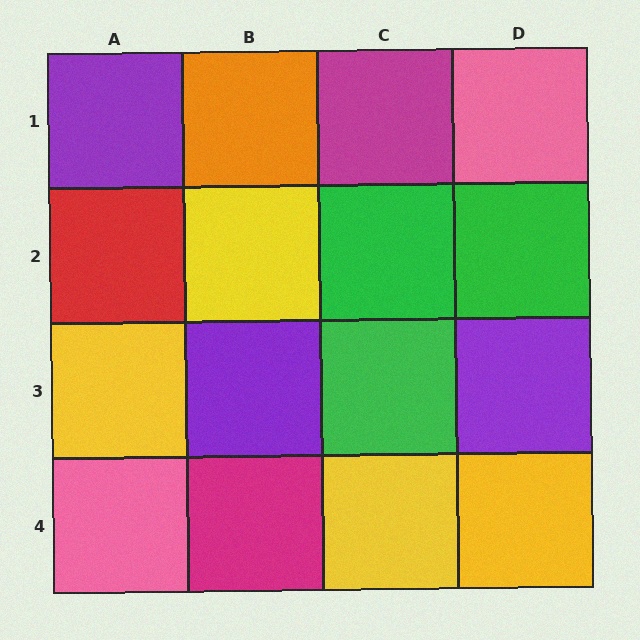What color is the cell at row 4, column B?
Magenta.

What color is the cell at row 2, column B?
Yellow.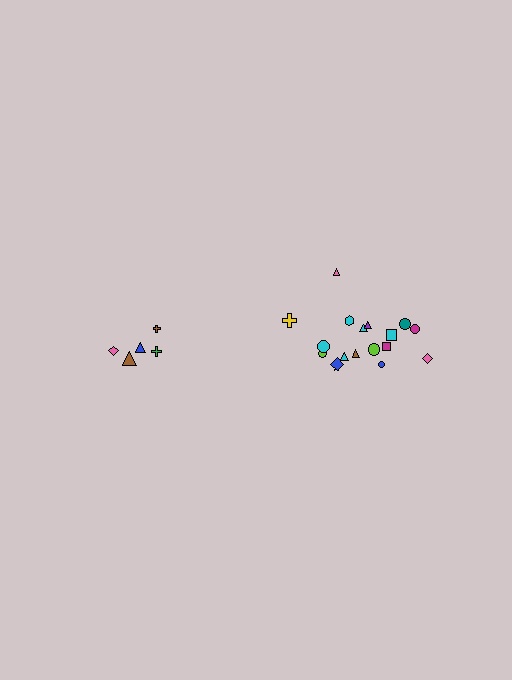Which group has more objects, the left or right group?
The right group.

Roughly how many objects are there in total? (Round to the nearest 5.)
Roughly 25 objects in total.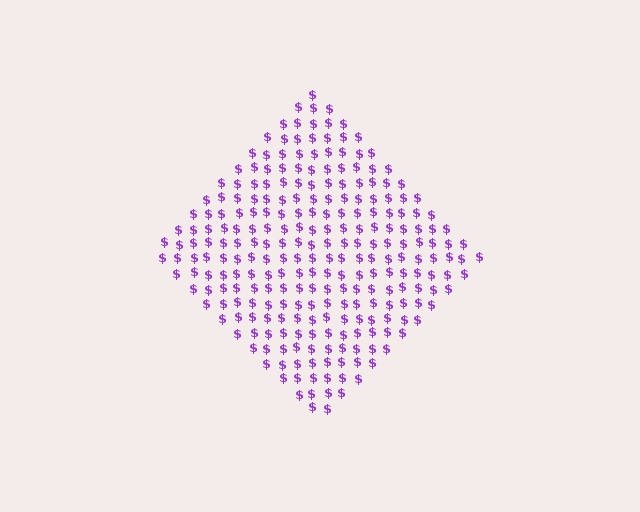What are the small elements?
The small elements are dollar signs.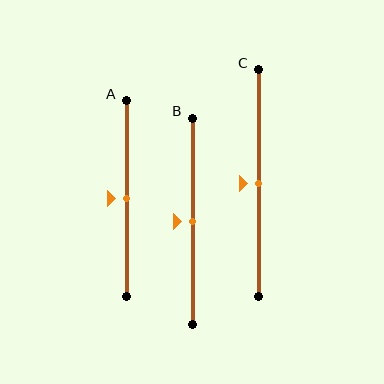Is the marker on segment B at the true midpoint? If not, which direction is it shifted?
Yes, the marker on segment B is at the true midpoint.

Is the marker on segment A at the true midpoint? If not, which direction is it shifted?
Yes, the marker on segment A is at the true midpoint.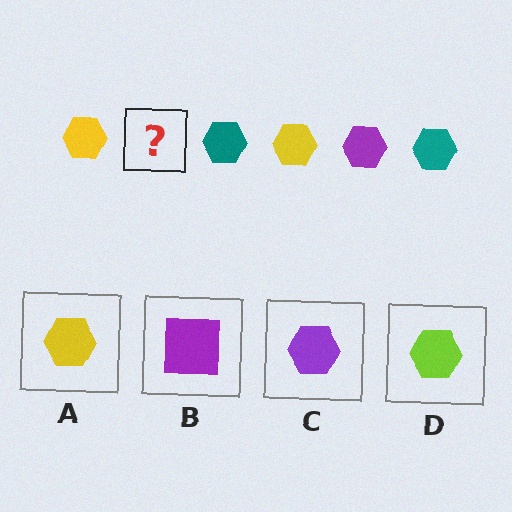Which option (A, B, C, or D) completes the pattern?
C.